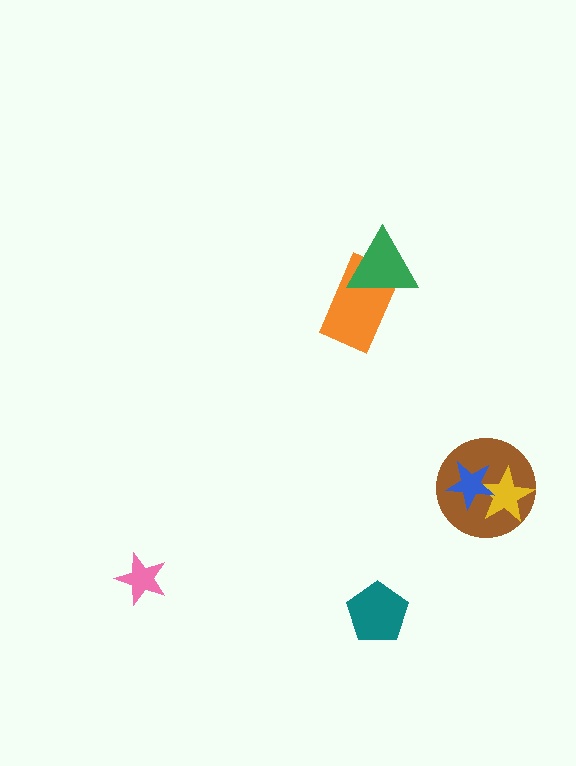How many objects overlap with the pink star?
0 objects overlap with the pink star.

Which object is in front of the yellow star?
The blue star is in front of the yellow star.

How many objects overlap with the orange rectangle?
1 object overlaps with the orange rectangle.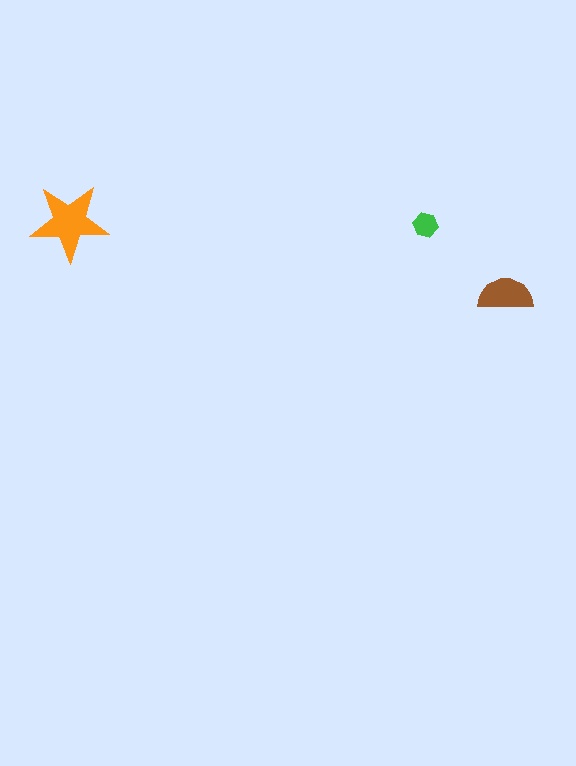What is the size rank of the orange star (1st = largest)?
1st.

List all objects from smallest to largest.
The green hexagon, the brown semicircle, the orange star.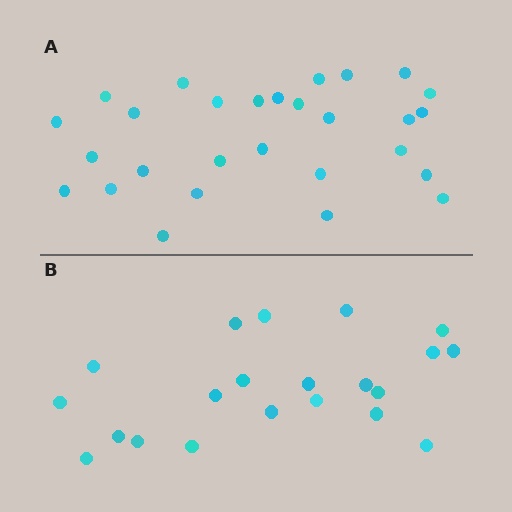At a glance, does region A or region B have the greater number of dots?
Region A (the top region) has more dots.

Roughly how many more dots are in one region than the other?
Region A has roughly 8 or so more dots than region B.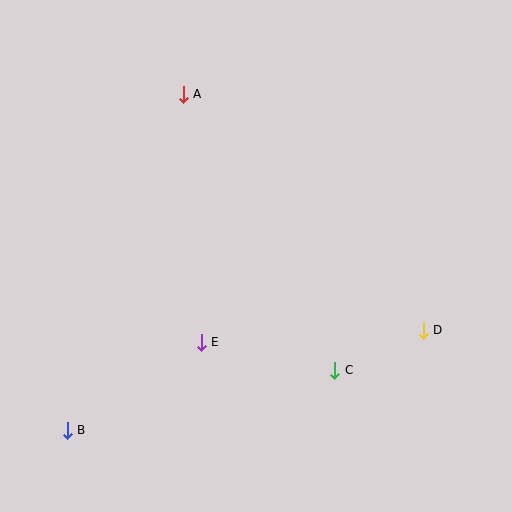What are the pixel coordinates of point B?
Point B is at (67, 430).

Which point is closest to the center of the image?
Point E at (201, 342) is closest to the center.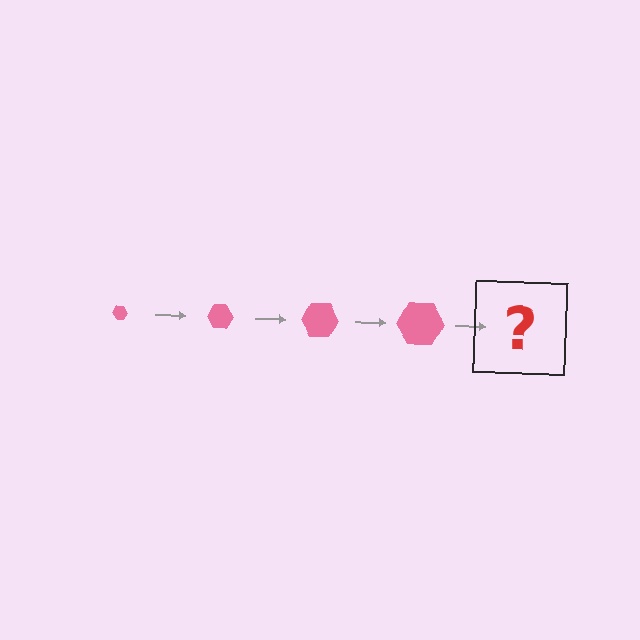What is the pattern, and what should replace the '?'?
The pattern is that the hexagon gets progressively larger each step. The '?' should be a pink hexagon, larger than the previous one.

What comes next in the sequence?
The next element should be a pink hexagon, larger than the previous one.